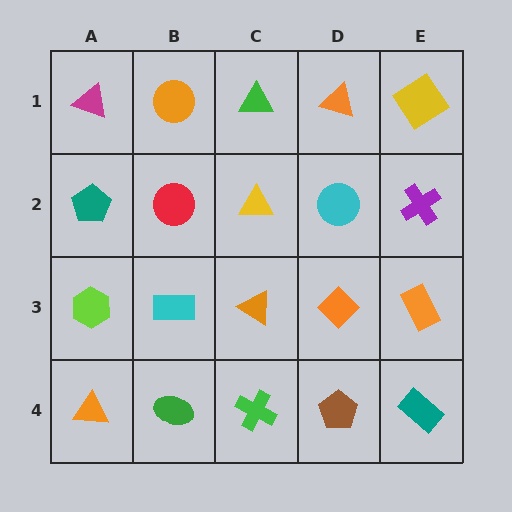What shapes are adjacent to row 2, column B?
An orange circle (row 1, column B), a cyan rectangle (row 3, column B), a teal pentagon (row 2, column A), a yellow triangle (row 2, column C).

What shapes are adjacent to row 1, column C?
A yellow triangle (row 2, column C), an orange circle (row 1, column B), an orange triangle (row 1, column D).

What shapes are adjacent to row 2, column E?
A yellow diamond (row 1, column E), an orange rectangle (row 3, column E), a cyan circle (row 2, column D).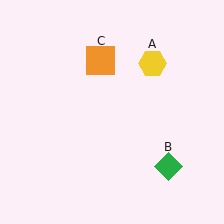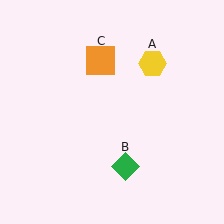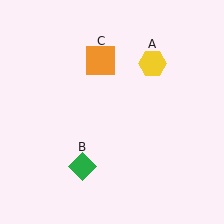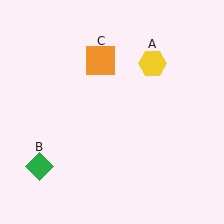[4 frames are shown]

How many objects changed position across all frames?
1 object changed position: green diamond (object B).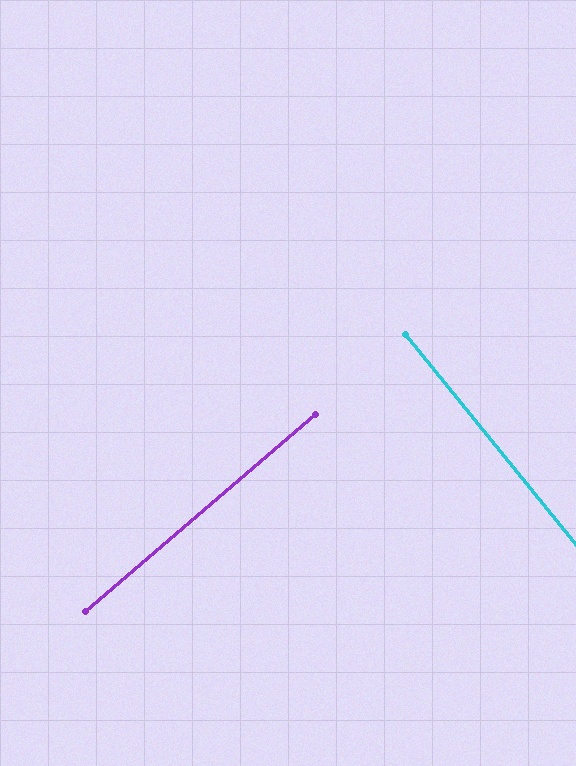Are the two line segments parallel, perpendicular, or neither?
Perpendicular — they meet at approximately 88°.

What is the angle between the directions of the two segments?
Approximately 88 degrees.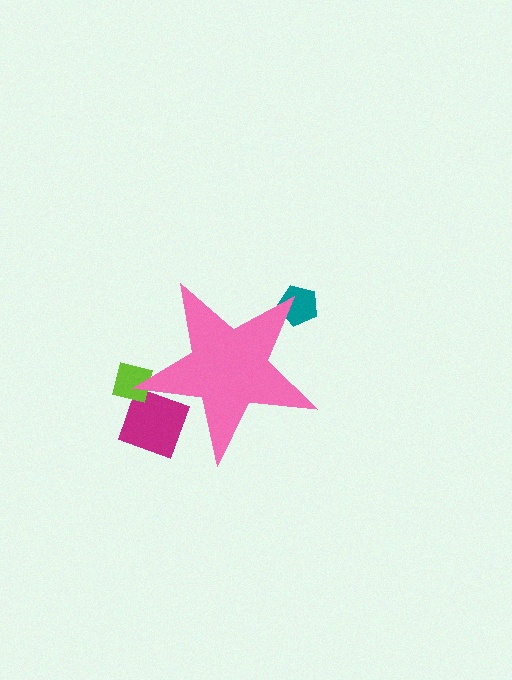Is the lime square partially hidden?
Yes, the lime square is partially hidden behind the pink star.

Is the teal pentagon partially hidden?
Yes, the teal pentagon is partially hidden behind the pink star.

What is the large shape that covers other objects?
A pink star.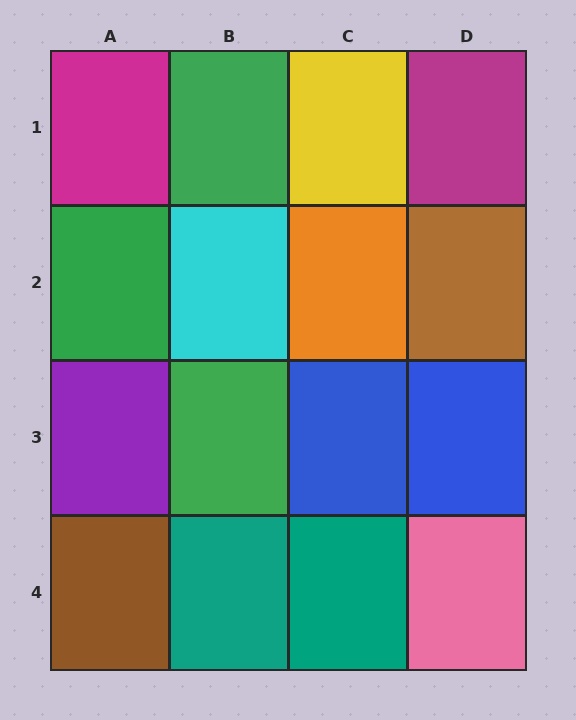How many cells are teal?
2 cells are teal.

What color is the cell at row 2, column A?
Green.